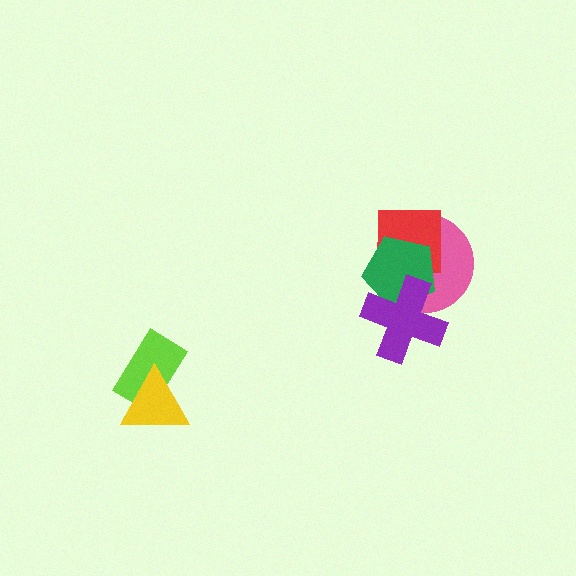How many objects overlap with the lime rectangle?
1 object overlaps with the lime rectangle.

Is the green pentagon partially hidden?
Yes, it is partially covered by another shape.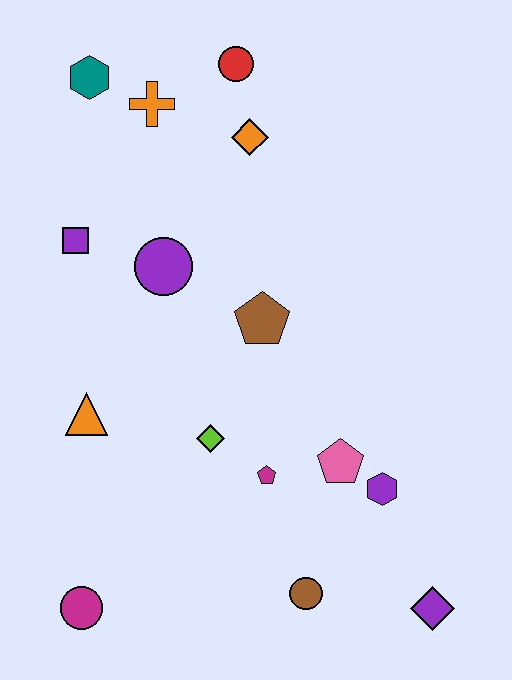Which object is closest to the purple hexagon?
The pink pentagon is closest to the purple hexagon.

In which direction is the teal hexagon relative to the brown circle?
The teal hexagon is above the brown circle.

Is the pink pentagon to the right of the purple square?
Yes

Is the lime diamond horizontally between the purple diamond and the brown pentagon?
No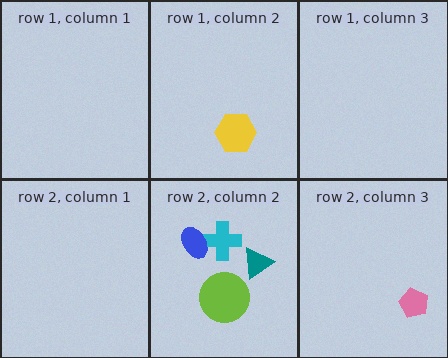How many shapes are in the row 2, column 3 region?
1.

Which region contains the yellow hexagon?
The row 1, column 2 region.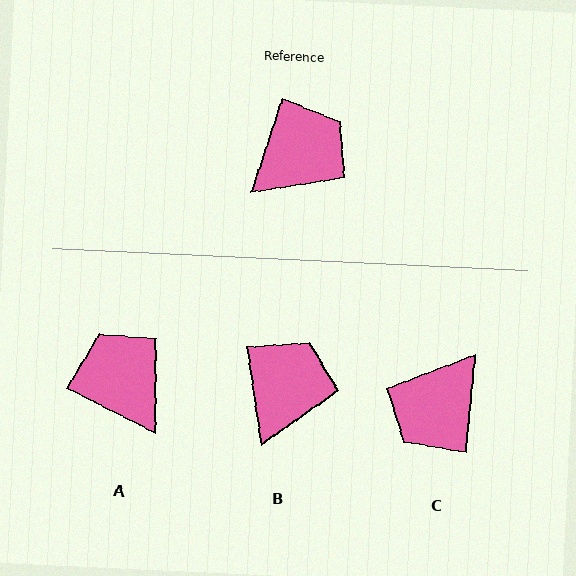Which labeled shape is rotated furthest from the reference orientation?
C, about 168 degrees away.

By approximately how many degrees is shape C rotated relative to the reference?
Approximately 168 degrees clockwise.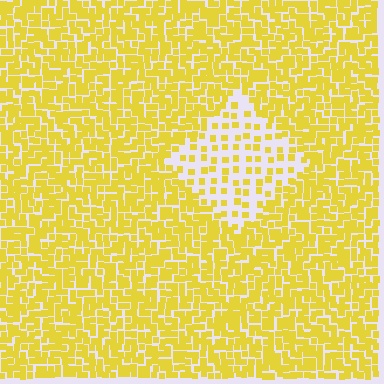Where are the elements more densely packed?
The elements are more densely packed outside the diamond boundary.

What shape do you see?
I see a diamond.